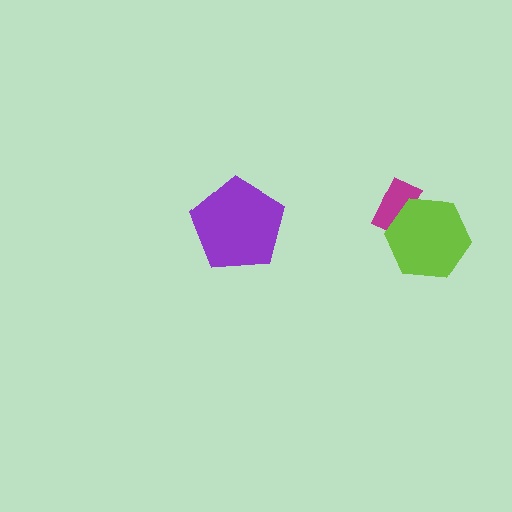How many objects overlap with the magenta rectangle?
1 object overlaps with the magenta rectangle.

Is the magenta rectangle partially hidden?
Yes, it is partially covered by another shape.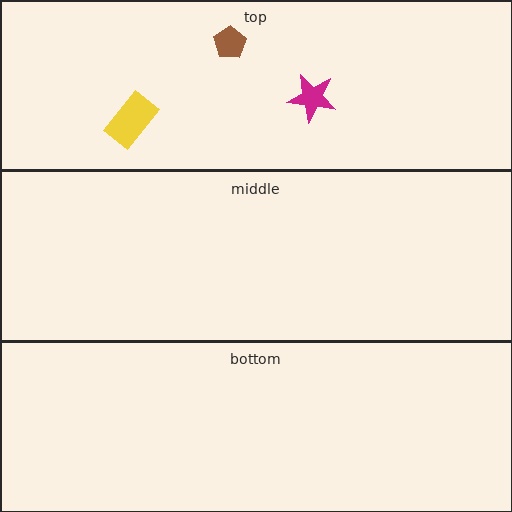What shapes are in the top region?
The brown pentagon, the magenta star, the yellow rectangle.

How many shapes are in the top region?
3.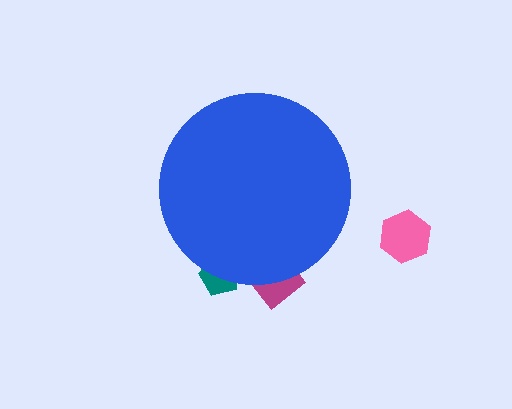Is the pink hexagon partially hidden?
No, the pink hexagon is fully visible.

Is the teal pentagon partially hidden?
Yes, the teal pentagon is partially hidden behind the blue circle.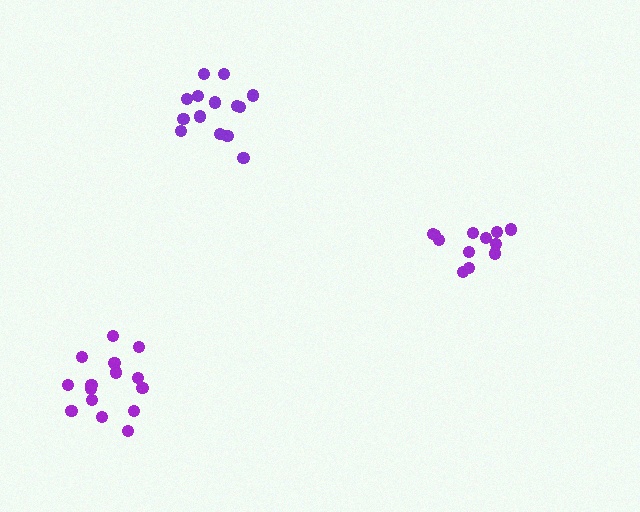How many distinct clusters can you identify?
There are 3 distinct clusters.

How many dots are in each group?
Group 1: 12 dots, Group 2: 15 dots, Group 3: 14 dots (41 total).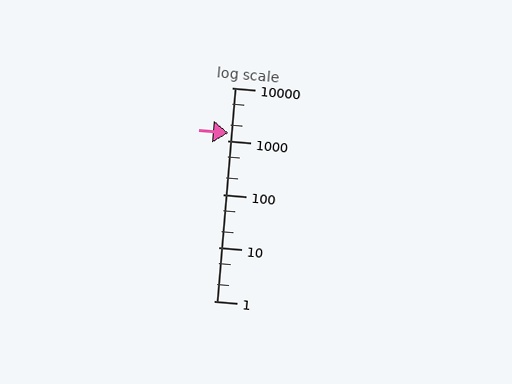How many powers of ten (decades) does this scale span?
The scale spans 4 decades, from 1 to 10000.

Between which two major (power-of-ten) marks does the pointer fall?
The pointer is between 1000 and 10000.